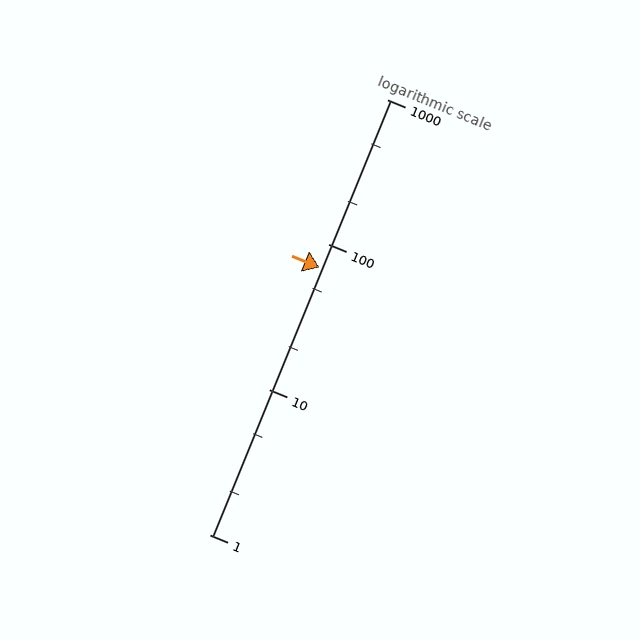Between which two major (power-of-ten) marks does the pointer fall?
The pointer is between 10 and 100.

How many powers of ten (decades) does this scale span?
The scale spans 3 decades, from 1 to 1000.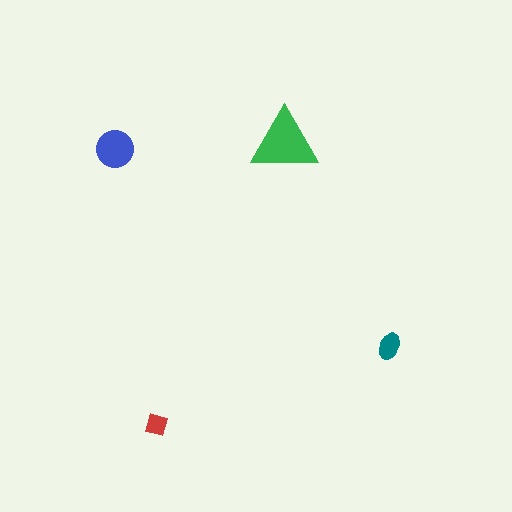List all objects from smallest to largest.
The red square, the teal ellipse, the blue circle, the green triangle.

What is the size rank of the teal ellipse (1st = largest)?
3rd.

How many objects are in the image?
There are 4 objects in the image.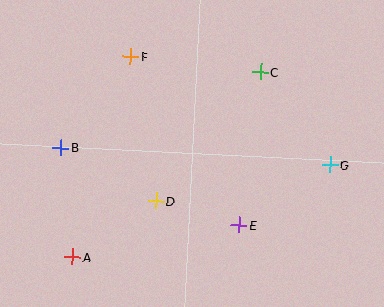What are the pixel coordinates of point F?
Point F is at (131, 57).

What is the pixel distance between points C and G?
The distance between C and G is 116 pixels.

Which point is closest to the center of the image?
Point D at (156, 201) is closest to the center.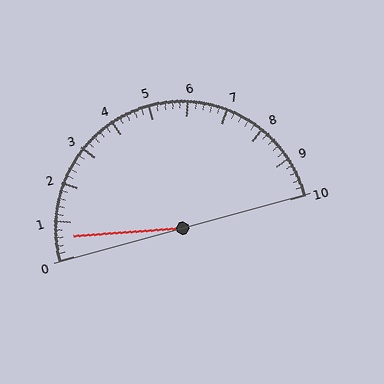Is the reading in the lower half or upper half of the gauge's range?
The reading is in the lower half of the range (0 to 10).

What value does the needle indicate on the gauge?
The needle indicates approximately 0.6.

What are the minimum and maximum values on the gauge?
The gauge ranges from 0 to 10.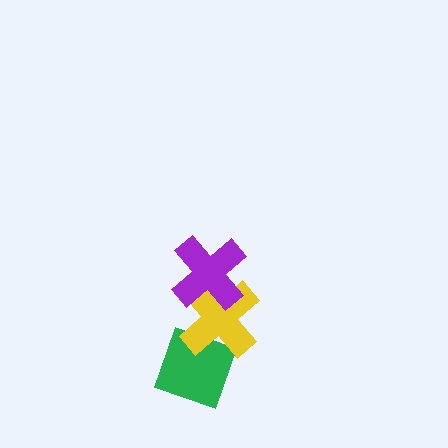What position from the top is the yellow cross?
The yellow cross is 2nd from the top.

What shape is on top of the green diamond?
The yellow cross is on top of the green diamond.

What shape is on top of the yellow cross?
The purple cross is on top of the yellow cross.